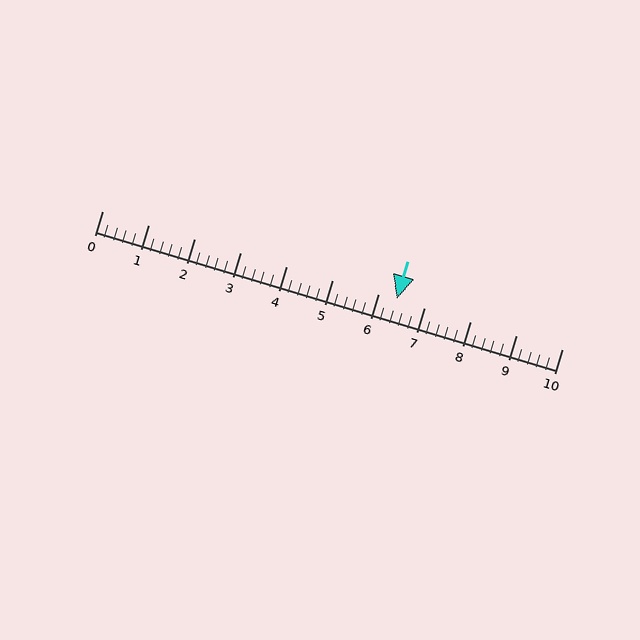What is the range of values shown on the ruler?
The ruler shows values from 0 to 10.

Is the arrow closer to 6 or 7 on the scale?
The arrow is closer to 6.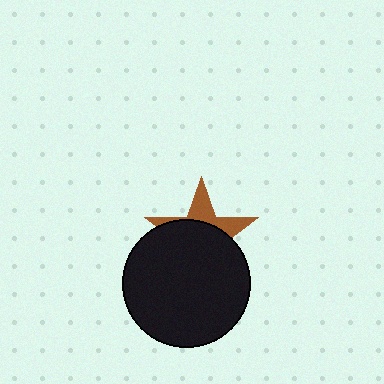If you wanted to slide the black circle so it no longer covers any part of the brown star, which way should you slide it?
Slide it down — that is the most direct way to separate the two shapes.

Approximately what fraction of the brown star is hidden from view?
Roughly 67% of the brown star is hidden behind the black circle.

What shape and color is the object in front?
The object in front is a black circle.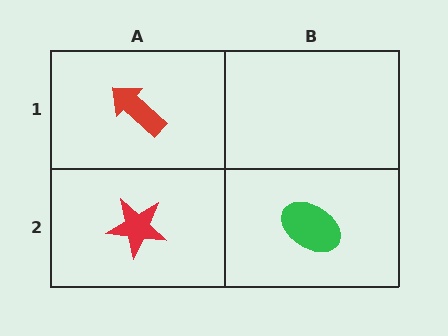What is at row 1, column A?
A red arrow.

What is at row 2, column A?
A red star.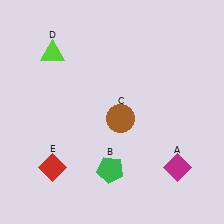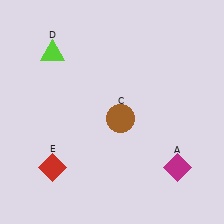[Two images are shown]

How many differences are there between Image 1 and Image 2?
There is 1 difference between the two images.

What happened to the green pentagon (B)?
The green pentagon (B) was removed in Image 2. It was in the bottom-left area of Image 1.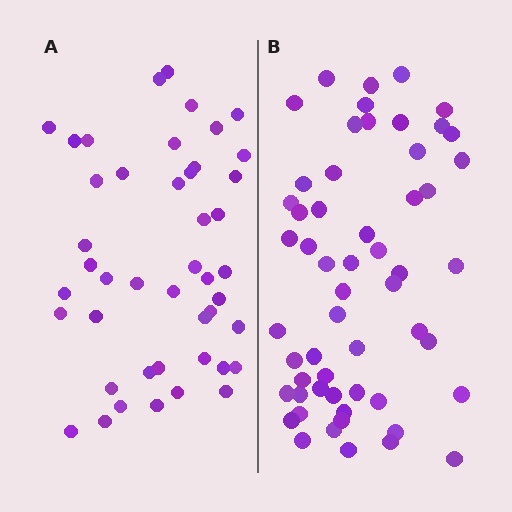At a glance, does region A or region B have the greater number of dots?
Region B (the right region) has more dots.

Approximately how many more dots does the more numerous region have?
Region B has roughly 12 or so more dots than region A.